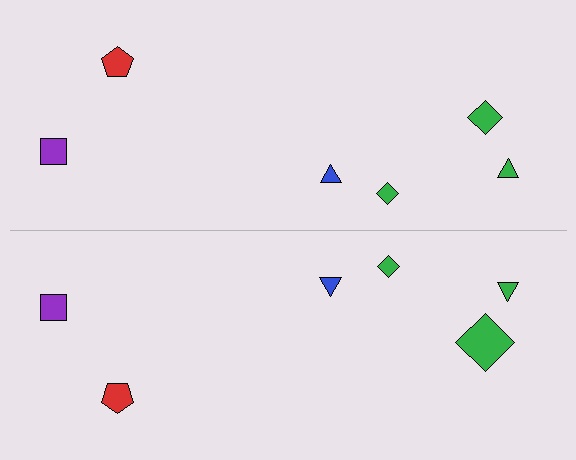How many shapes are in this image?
There are 12 shapes in this image.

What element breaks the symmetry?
The green diamond on the bottom side has a different size than its mirror counterpart.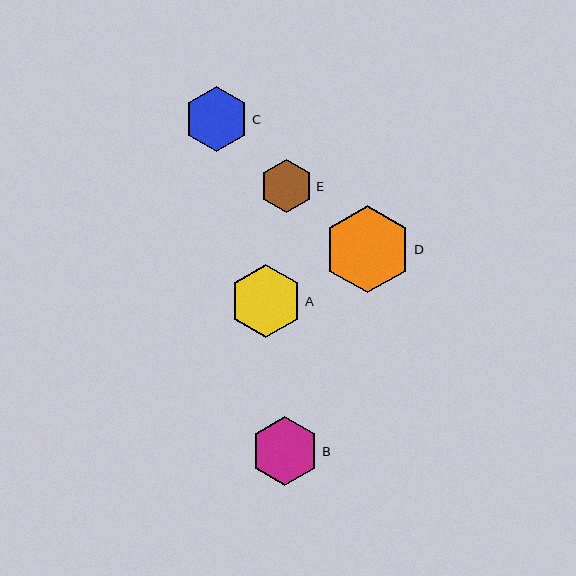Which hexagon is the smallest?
Hexagon E is the smallest with a size of approximately 53 pixels.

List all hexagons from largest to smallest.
From largest to smallest: D, A, B, C, E.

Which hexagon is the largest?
Hexagon D is the largest with a size of approximately 88 pixels.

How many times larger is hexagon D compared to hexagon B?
Hexagon D is approximately 1.3 times the size of hexagon B.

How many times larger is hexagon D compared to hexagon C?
Hexagon D is approximately 1.3 times the size of hexagon C.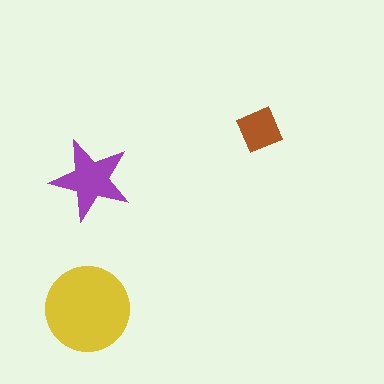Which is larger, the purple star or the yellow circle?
The yellow circle.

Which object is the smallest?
The brown diamond.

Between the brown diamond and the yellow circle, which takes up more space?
The yellow circle.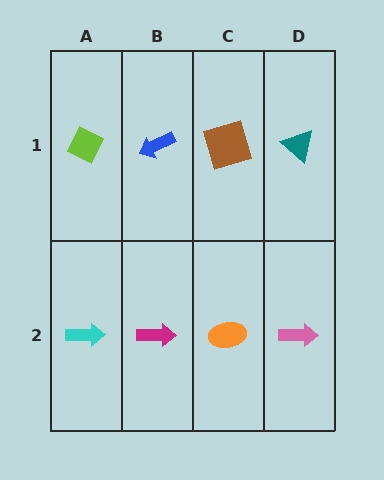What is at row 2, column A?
A cyan arrow.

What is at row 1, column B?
A blue arrow.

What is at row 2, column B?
A magenta arrow.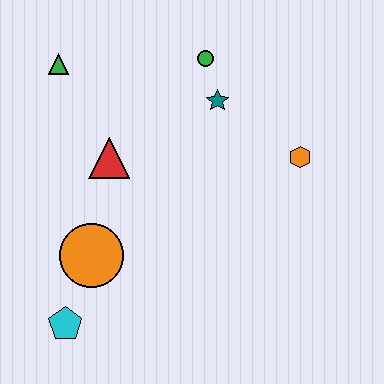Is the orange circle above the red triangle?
No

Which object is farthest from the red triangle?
The orange hexagon is farthest from the red triangle.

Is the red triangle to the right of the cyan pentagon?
Yes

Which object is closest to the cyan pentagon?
The orange circle is closest to the cyan pentagon.